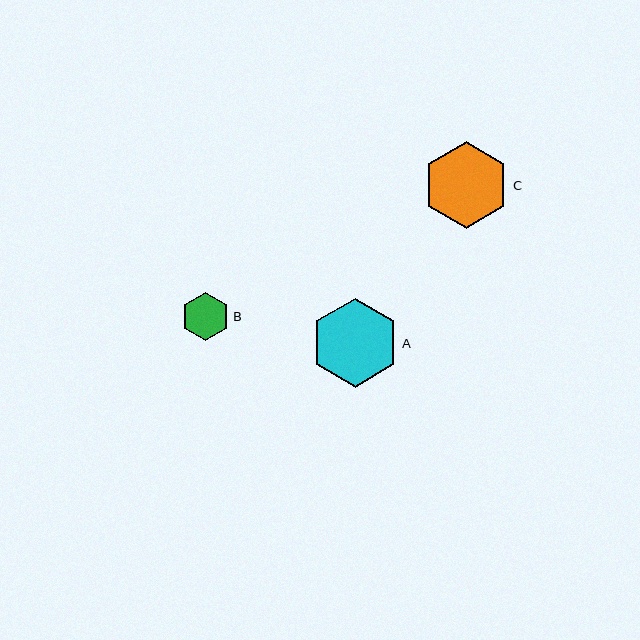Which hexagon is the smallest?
Hexagon B is the smallest with a size of approximately 48 pixels.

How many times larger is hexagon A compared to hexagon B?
Hexagon A is approximately 1.8 times the size of hexagon B.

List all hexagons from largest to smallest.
From largest to smallest: A, C, B.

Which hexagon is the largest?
Hexagon A is the largest with a size of approximately 88 pixels.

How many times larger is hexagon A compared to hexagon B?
Hexagon A is approximately 1.8 times the size of hexagon B.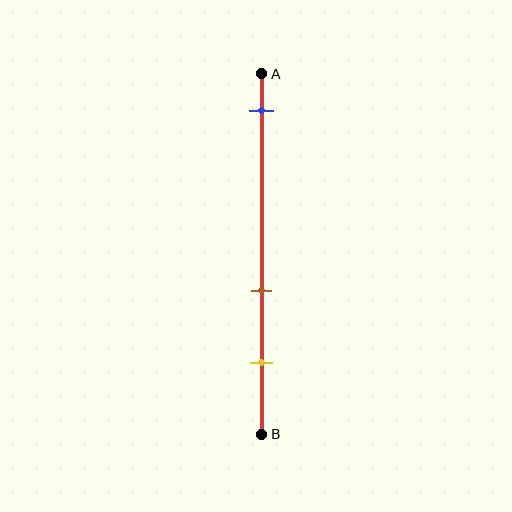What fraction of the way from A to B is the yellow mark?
The yellow mark is approximately 80% (0.8) of the way from A to B.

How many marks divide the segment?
There are 3 marks dividing the segment.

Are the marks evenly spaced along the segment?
No, the marks are not evenly spaced.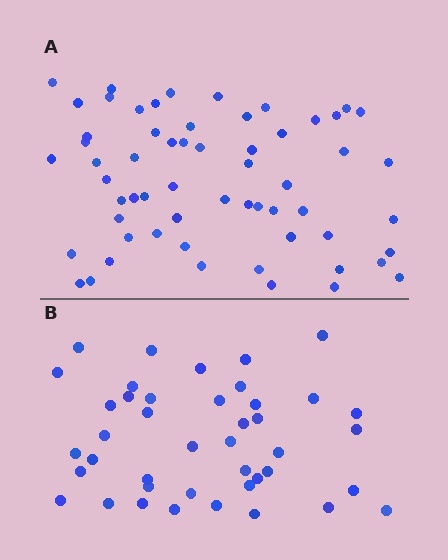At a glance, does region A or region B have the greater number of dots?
Region A (the top region) has more dots.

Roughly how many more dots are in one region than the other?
Region A has approximately 20 more dots than region B.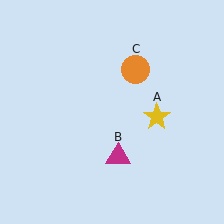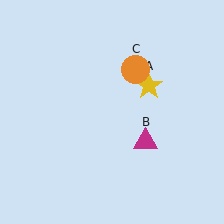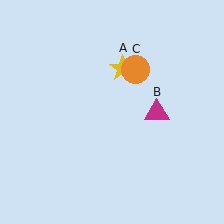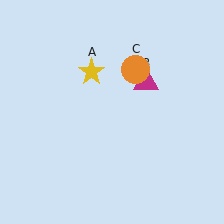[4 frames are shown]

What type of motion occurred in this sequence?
The yellow star (object A), magenta triangle (object B) rotated counterclockwise around the center of the scene.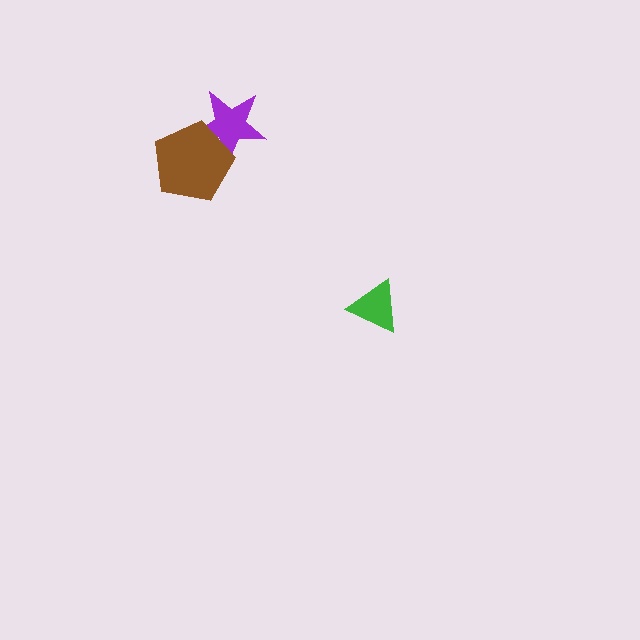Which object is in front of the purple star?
The brown pentagon is in front of the purple star.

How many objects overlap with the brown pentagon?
1 object overlaps with the brown pentagon.